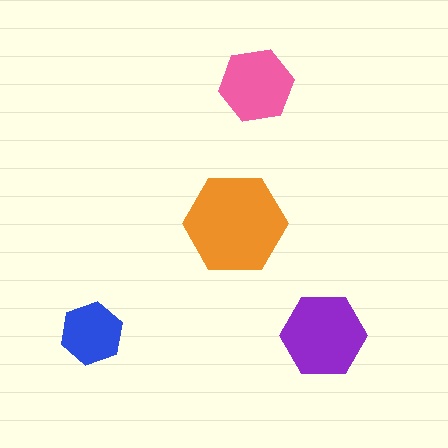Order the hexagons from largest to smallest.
the orange one, the purple one, the pink one, the blue one.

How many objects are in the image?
There are 4 objects in the image.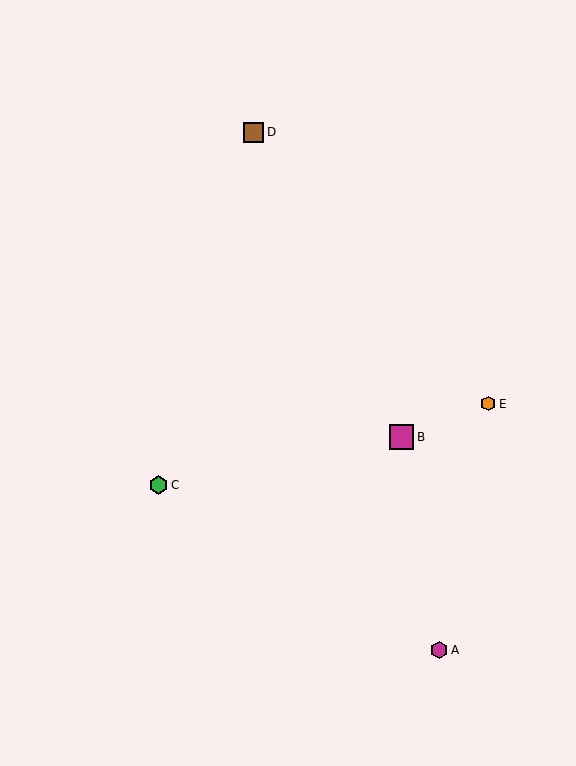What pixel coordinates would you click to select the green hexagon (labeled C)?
Click at (158, 485) to select the green hexagon C.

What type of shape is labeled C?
Shape C is a green hexagon.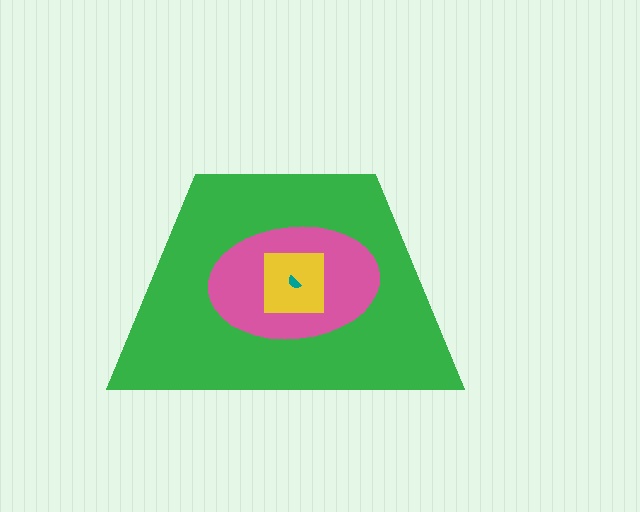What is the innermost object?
The teal semicircle.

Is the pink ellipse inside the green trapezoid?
Yes.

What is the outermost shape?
The green trapezoid.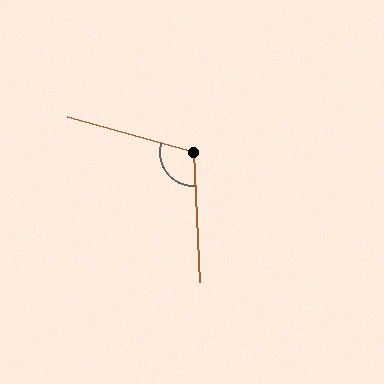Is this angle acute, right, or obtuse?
It is obtuse.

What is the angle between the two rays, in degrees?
Approximately 109 degrees.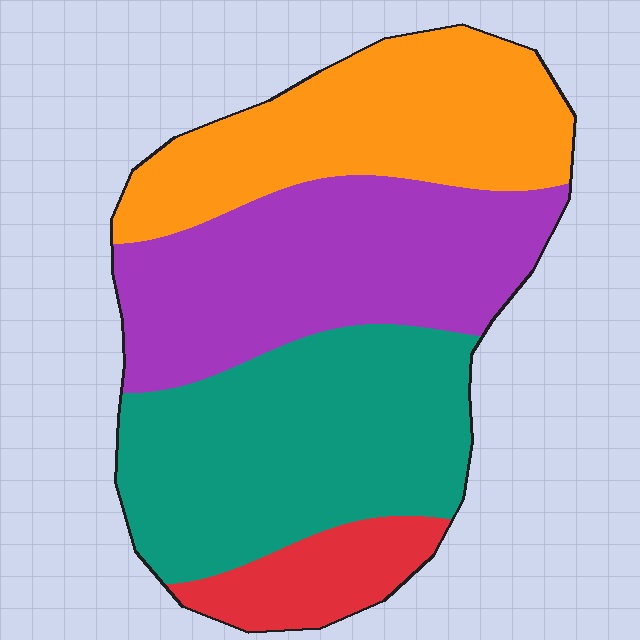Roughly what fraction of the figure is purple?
Purple covers roughly 30% of the figure.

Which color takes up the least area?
Red, at roughly 10%.